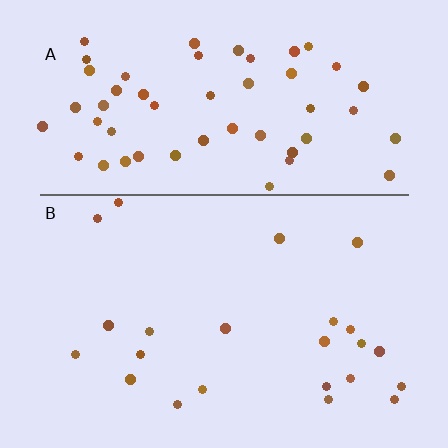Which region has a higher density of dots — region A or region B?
A (the top).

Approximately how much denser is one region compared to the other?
Approximately 2.5× — region A over region B.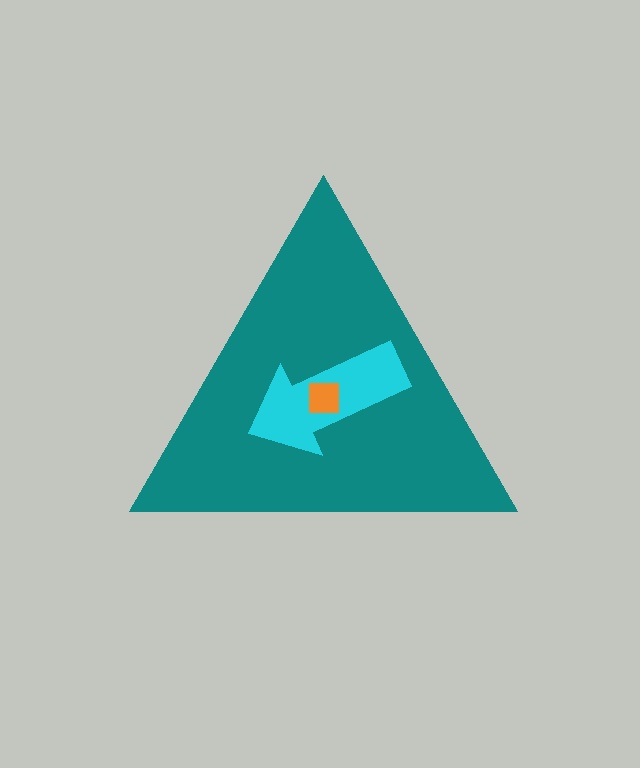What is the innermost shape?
The orange square.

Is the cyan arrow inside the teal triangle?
Yes.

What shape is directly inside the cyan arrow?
The orange square.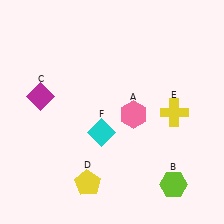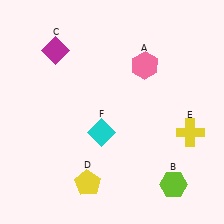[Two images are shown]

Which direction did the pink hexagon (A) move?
The pink hexagon (A) moved up.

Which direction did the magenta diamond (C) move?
The magenta diamond (C) moved up.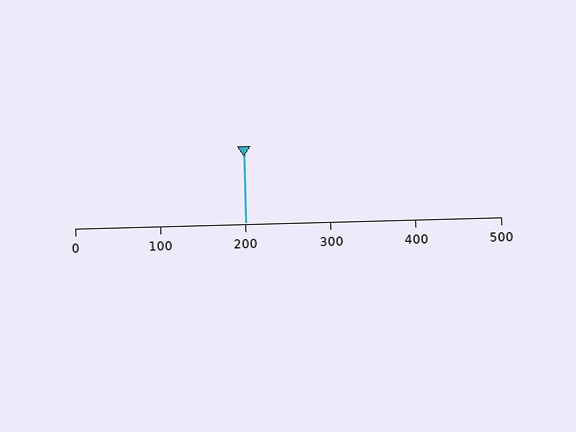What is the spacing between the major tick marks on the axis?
The major ticks are spaced 100 apart.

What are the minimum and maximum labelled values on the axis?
The axis runs from 0 to 500.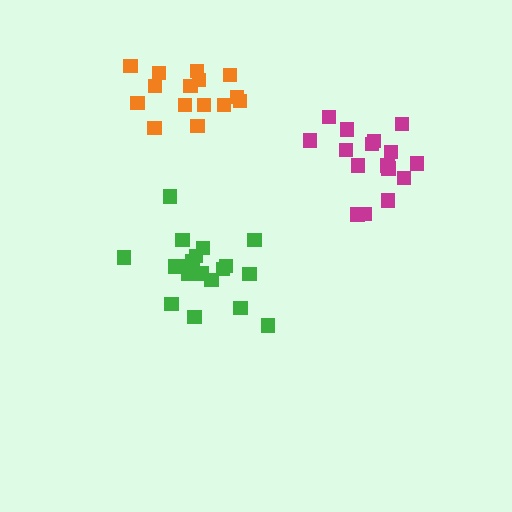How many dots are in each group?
Group 1: 19 dots, Group 2: 16 dots, Group 3: 15 dots (50 total).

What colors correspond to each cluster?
The clusters are colored: green, magenta, orange.